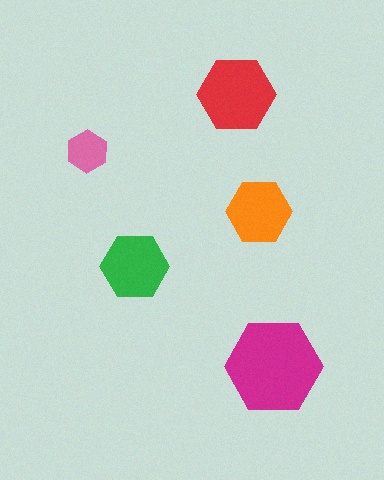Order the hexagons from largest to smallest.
the magenta one, the red one, the green one, the orange one, the pink one.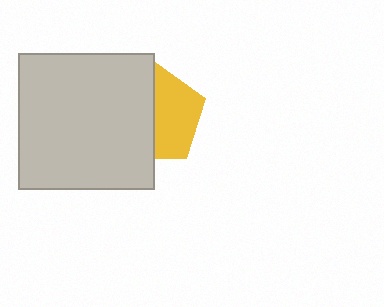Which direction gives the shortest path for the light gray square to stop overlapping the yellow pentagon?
Moving left gives the shortest separation.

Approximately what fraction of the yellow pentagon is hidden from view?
Roughly 50% of the yellow pentagon is hidden behind the light gray square.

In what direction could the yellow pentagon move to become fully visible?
The yellow pentagon could move right. That would shift it out from behind the light gray square entirely.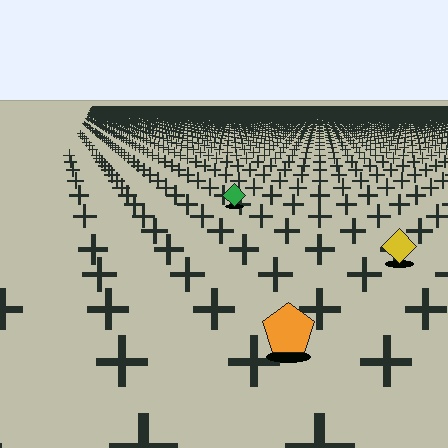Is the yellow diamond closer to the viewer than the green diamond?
Yes. The yellow diamond is closer — you can tell from the texture gradient: the ground texture is coarser near it.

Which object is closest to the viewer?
The orange pentagon is closest. The texture marks near it are larger and more spread out.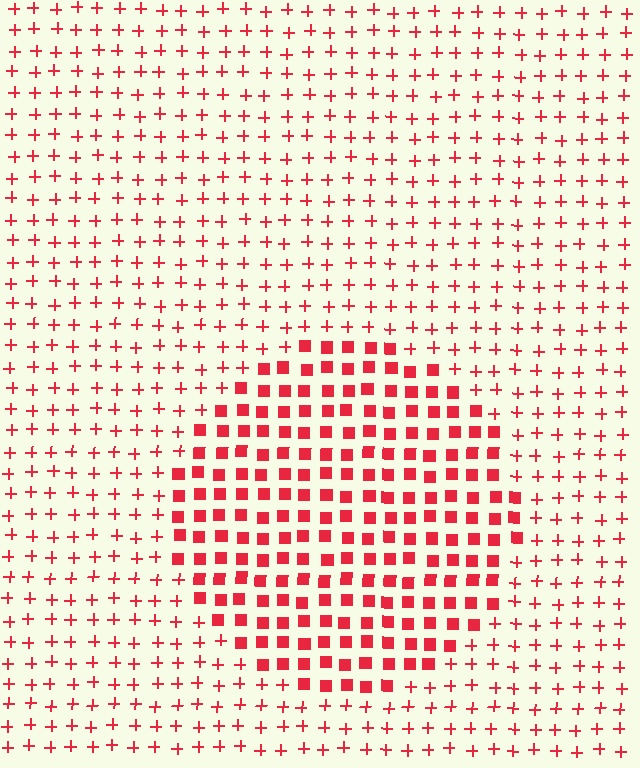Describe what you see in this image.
The image is filled with small red elements arranged in a uniform grid. A circle-shaped region contains squares, while the surrounding area contains plus signs. The boundary is defined purely by the change in element shape.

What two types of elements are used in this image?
The image uses squares inside the circle region and plus signs outside it.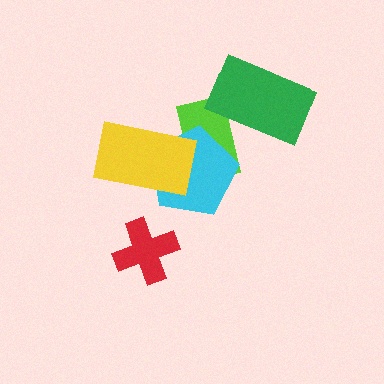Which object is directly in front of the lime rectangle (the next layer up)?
The green rectangle is directly in front of the lime rectangle.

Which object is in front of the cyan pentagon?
The yellow rectangle is in front of the cyan pentagon.